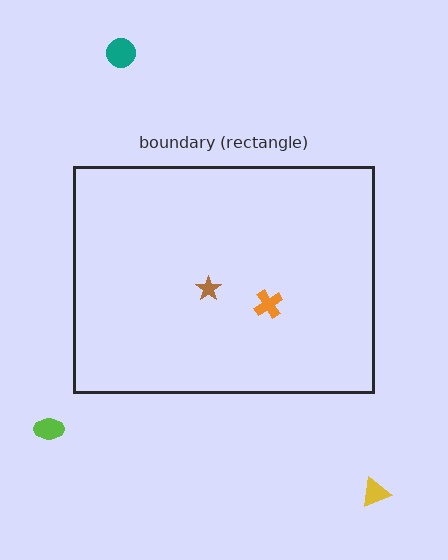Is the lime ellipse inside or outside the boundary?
Outside.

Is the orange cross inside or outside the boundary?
Inside.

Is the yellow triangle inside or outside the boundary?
Outside.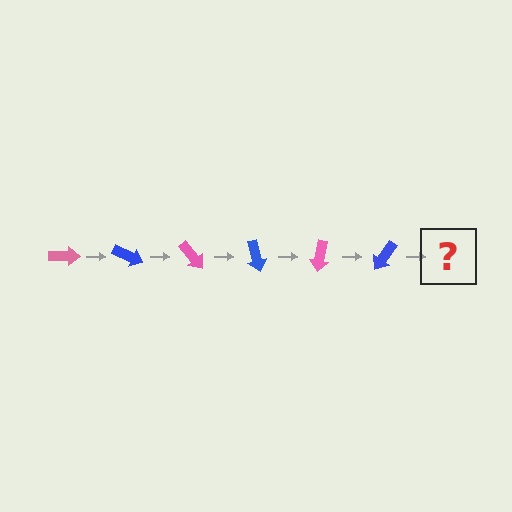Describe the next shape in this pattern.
It should be a pink arrow, rotated 150 degrees from the start.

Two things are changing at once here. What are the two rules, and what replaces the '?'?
The two rules are that it rotates 25 degrees each step and the color cycles through pink and blue. The '?' should be a pink arrow, rotated 150 degrees from the start.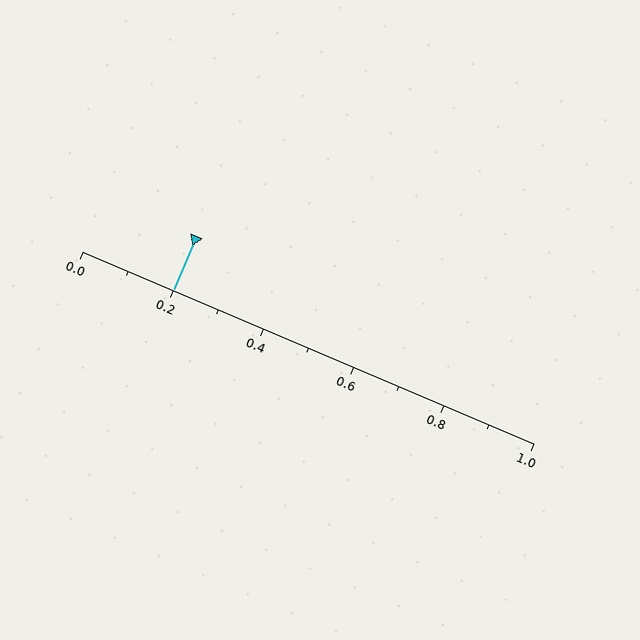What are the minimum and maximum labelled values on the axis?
The axis runs from 0.0 to 1.0.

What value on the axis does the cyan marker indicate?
The marker indicates approximately 0.2.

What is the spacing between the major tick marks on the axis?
The major ticks are spaced 0.2 apart.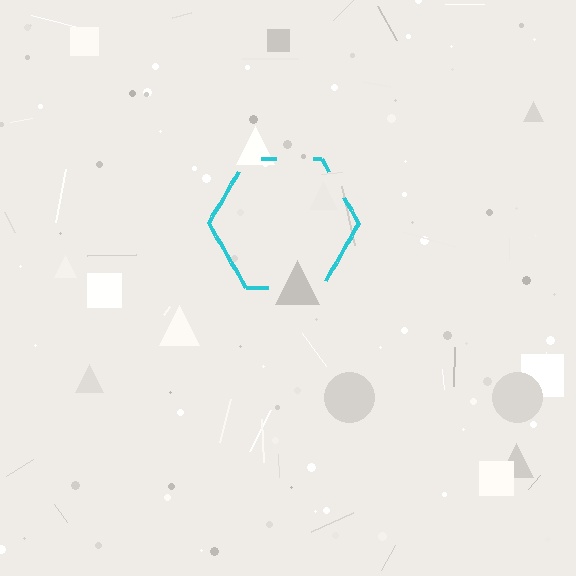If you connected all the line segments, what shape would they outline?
They would outline a hexagon.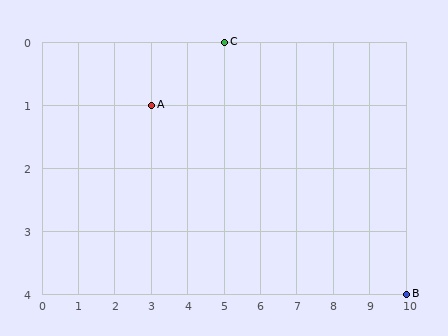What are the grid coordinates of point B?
Point B is at grid coordinates (10, 4).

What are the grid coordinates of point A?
Point A is at grid coordinates (3, 1).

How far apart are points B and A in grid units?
Points B and A are 7 columns and 3 rows apart (about 7.6 grid units diagonally).